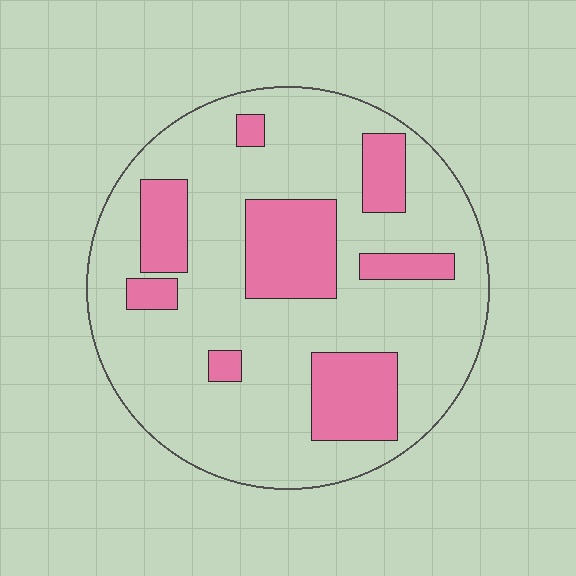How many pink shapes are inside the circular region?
8.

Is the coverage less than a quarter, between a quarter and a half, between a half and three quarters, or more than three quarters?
Less than a quarter.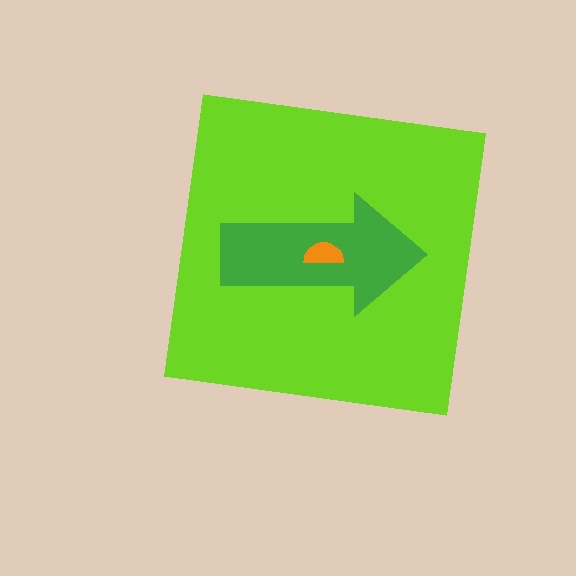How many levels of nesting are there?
3.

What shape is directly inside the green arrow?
The orange semicircle.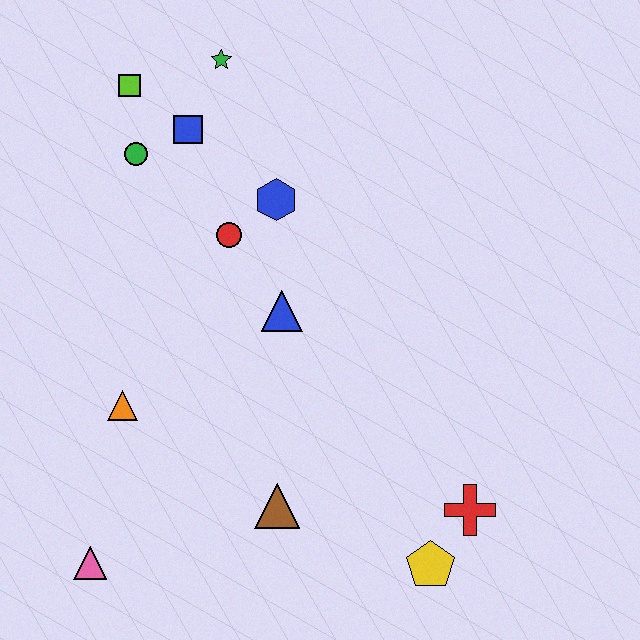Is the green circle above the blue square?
No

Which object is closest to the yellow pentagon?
The red cross is closest to the yellow pentagon.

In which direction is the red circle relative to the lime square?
The red circle is below the lime square.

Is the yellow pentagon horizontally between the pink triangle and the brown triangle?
No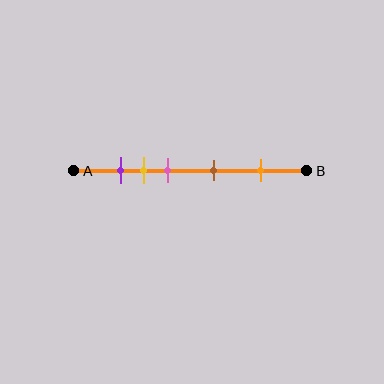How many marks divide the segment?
There are 5 marks dividing the segment.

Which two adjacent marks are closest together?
The purple and yellow marks are the closest adjacent pair.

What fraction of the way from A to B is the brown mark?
The brown mark is approximately 60% (0.6) of the way from A to B.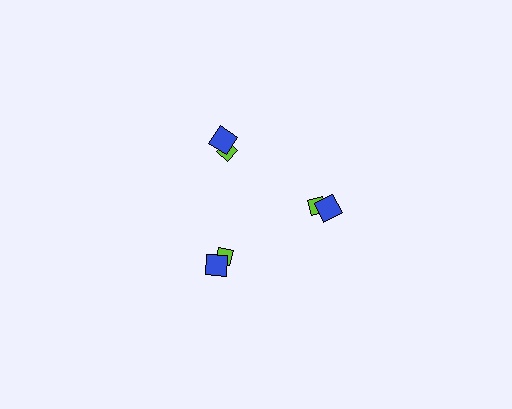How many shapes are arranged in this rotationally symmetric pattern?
There are 6 shapes, arranged in 3 groups of 2.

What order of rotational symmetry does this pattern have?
This pattern has 3-fold rotational symmetry.